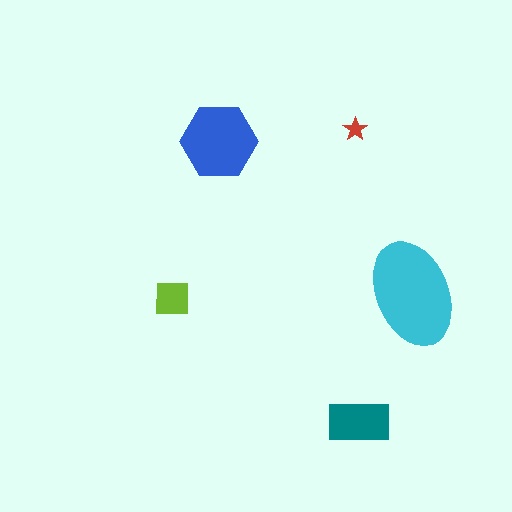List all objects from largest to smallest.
The cyan ellipse, the blue hexagon, the teal rectangle, the lime square, the red star.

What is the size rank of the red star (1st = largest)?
5th.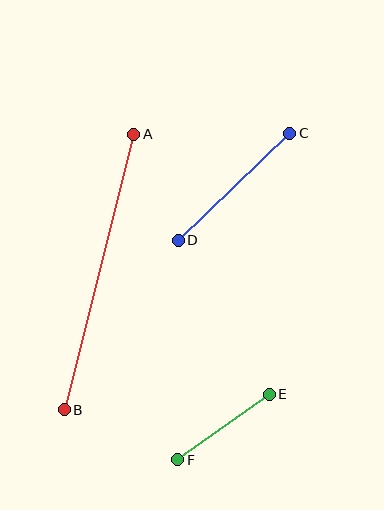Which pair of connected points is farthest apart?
Points A and B are farthest apart.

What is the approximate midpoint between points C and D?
The midpoint is at approximately (234, 187) pixels.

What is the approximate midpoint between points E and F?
The midpoint is at approximately (224, 427) pixels.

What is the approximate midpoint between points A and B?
The midpoint is at approximately (99, 272) pixels.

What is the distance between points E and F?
The distance is approximately 112 pixels.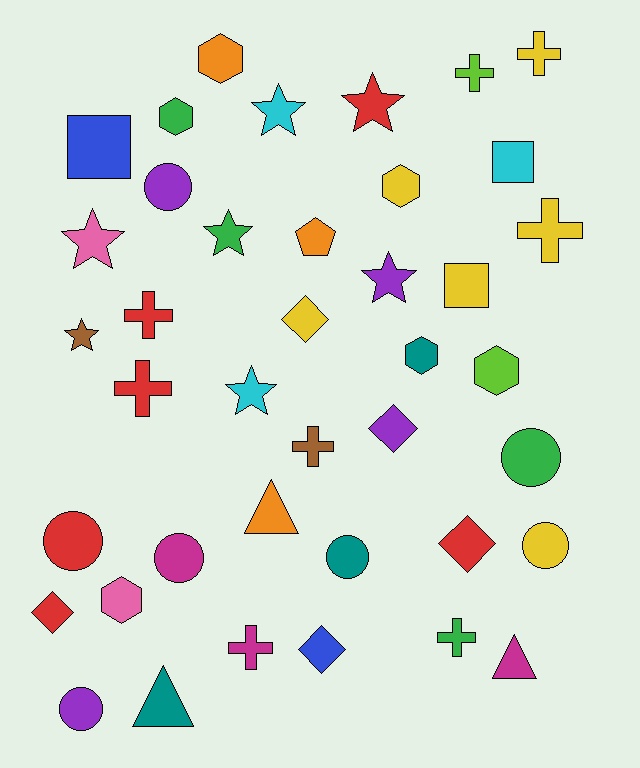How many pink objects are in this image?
There are 2 pink objects.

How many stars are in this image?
There are 7 stars.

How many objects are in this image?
There are 40 objects.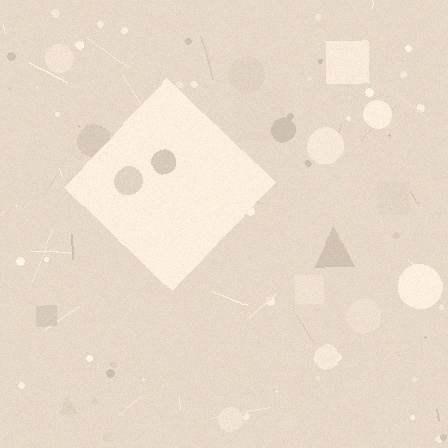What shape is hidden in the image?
A diamond is hidden in the image.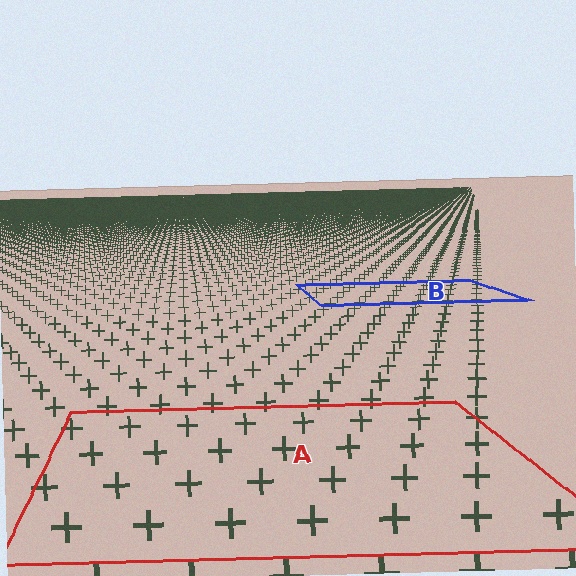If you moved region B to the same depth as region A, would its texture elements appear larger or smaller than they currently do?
They would appear larger. At a closer depth, the same texture elements are projected at a bigger on-screen size.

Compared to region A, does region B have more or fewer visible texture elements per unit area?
Region B has more texture elements per unit area — they are packed more densely because it is farther away.